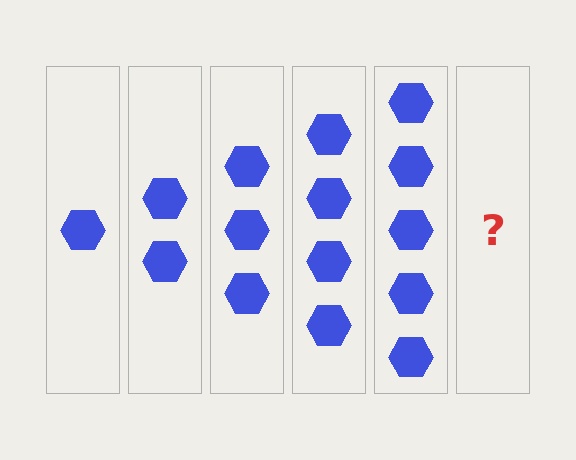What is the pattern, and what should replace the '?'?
The pattern is that each step adds one more hexagon. The '?' should be 6 hexagons.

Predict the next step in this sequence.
The next step is 6 hexagons.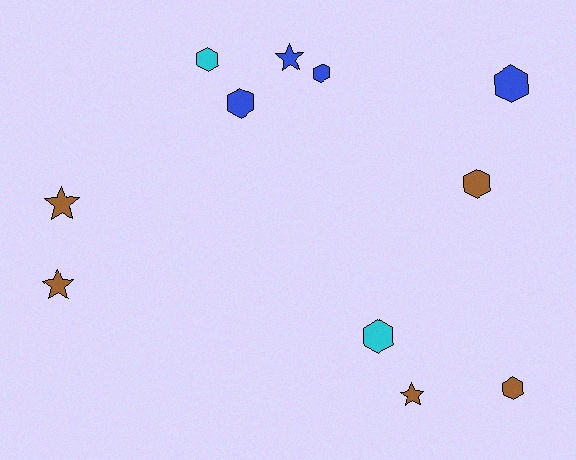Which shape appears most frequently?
Hexagon, with 7 objects.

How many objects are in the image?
There are 11 objects.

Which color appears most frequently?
Brown, with 5 objects.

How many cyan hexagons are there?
There are 2 cyan hexagons.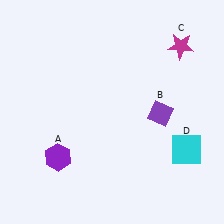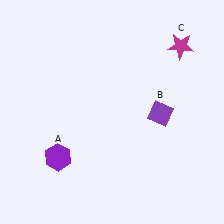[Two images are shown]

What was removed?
The cyan square (D) was removed in Image 2.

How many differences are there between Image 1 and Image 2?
There is 1 difference between the two images.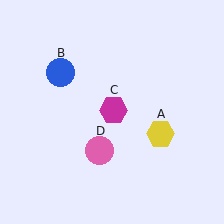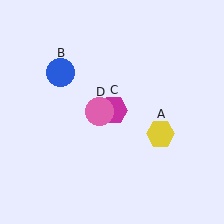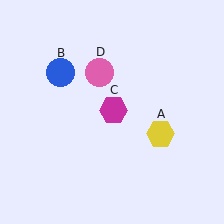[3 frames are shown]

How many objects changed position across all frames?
1 object changed position: pink circle (object D).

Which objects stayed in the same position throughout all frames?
Yellow hexagon (object A) and blue circle (object B) and magenta hexagon (object C) remained stationary.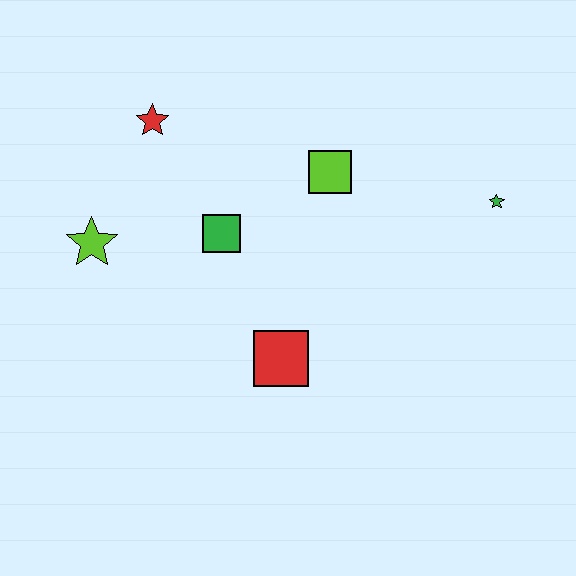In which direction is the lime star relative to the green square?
The lime star is to the left of the green square.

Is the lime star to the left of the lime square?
Yes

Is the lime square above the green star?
Yes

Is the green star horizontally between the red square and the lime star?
No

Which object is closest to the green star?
The lime square is closest to the green star.